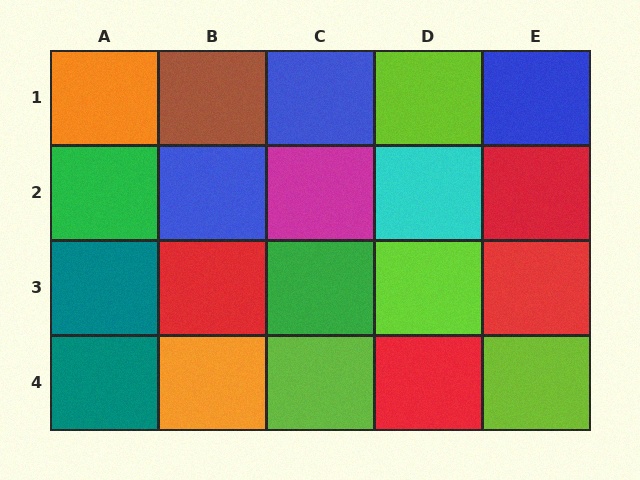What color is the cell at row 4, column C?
Lime.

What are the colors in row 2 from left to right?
Green, blue, magenta, cyan, red.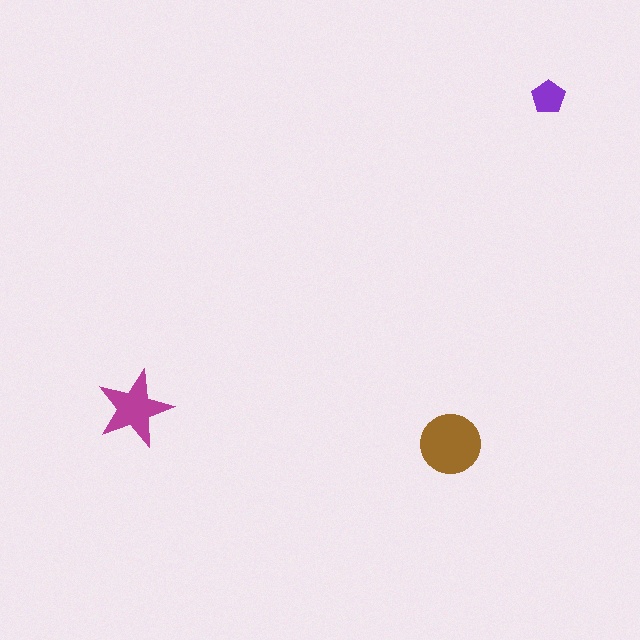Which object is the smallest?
The purple pentagon.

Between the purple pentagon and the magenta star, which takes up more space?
The magenta star.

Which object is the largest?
The brown circle.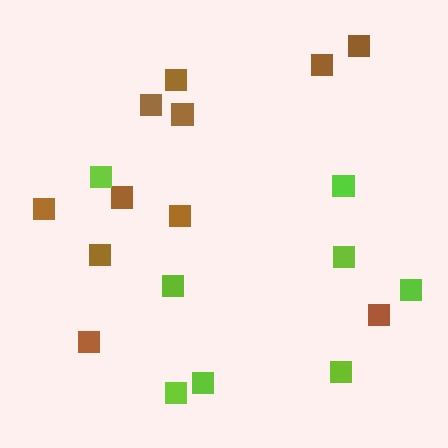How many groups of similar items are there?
There are 2 groups: one group of brown squares (11) and one group of lime squares (8).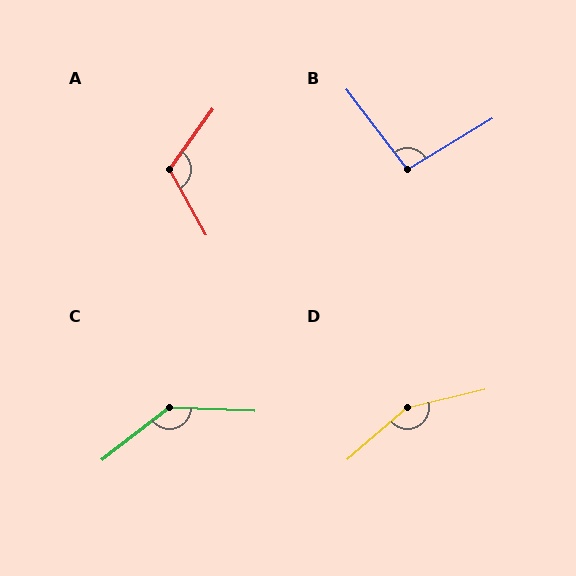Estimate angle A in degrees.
Approximately 115 degrees.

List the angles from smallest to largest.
B (96°), A (115°), C (140°), D (153°).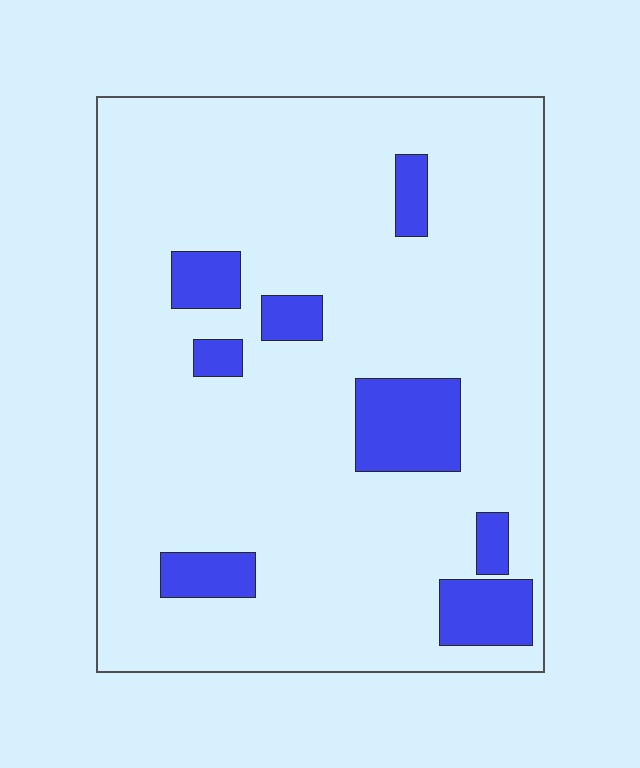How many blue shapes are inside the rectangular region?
8.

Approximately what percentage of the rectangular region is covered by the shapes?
Approximately 15%.